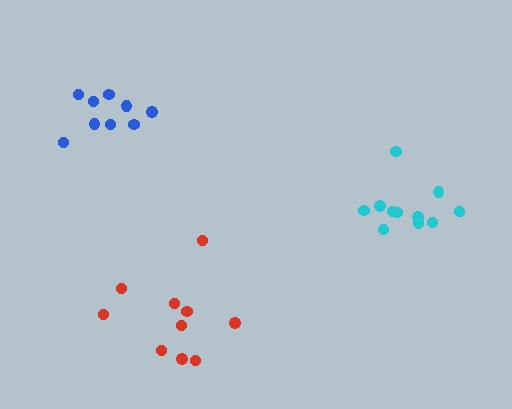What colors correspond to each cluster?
The clusters are colored: cyan, blue, red.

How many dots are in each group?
Group 1: 12 dots, Group 2: 9 dots, Group 3: 10 dots (31 total).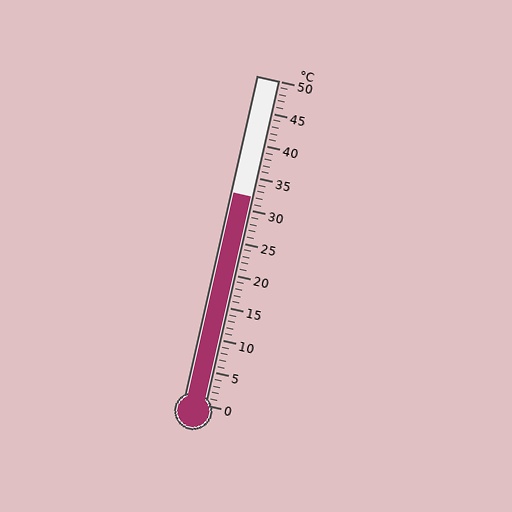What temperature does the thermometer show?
The thermometer shows approximately 32°C.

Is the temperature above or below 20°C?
The temperature is above 20°C.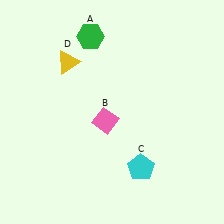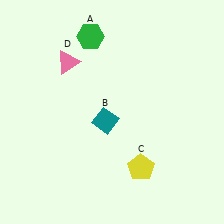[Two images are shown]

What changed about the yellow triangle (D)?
In Image 1, D is yellow. In Image 2, it changed to pink.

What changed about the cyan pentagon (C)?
In Image 1, C is cyan. In Image 2, it changed to yellow.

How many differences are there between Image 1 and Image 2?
There are 3 differences between the two images.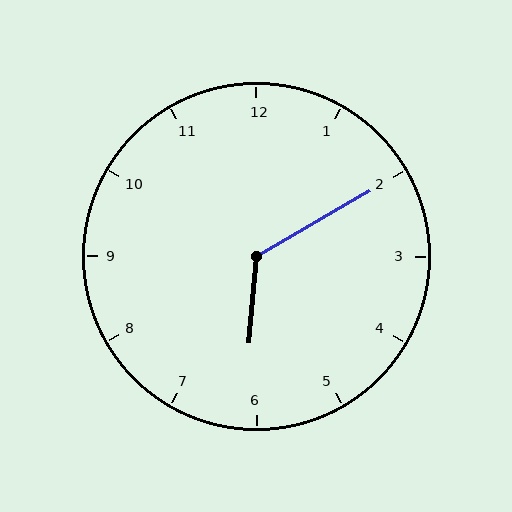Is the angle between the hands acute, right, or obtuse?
It is obtuse.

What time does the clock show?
6:10.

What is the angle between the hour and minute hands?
Approximately 125 degrees.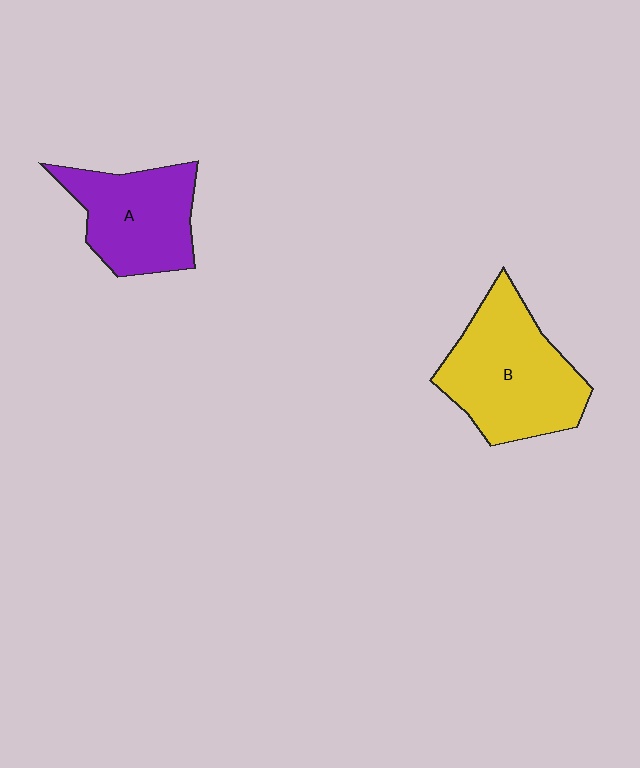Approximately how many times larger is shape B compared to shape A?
Approximately 1.3 times.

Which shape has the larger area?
Shape B (yellow).